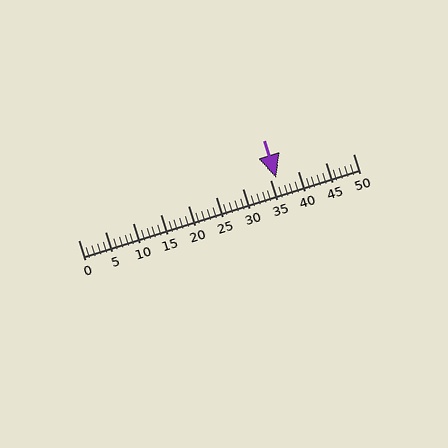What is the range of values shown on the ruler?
The ruler shows values from 0 to 50.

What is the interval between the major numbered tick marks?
The major tick marks are spaced 5 units apart.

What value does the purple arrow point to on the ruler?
The purple arrow points to approximately 36.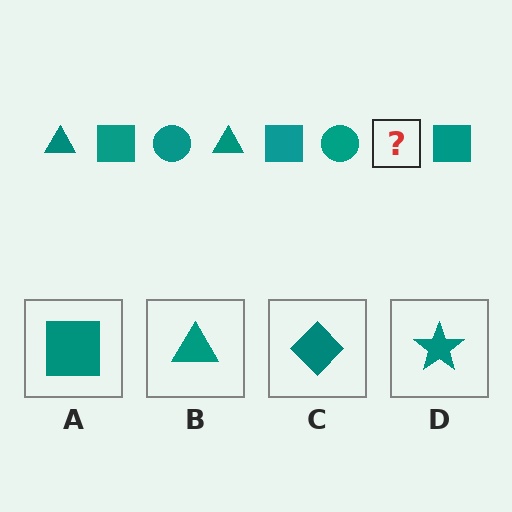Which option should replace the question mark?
Option B.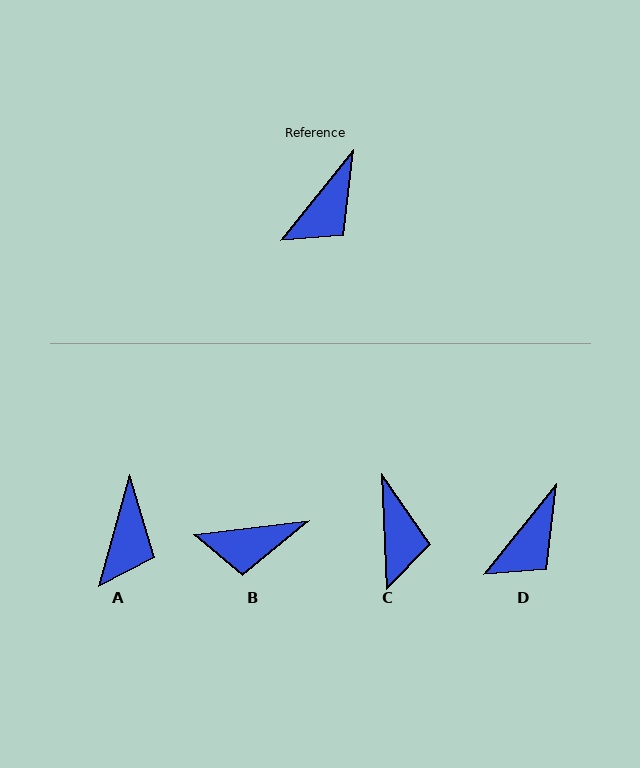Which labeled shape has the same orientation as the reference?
D.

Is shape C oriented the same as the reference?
No, it is off by about 41 degrees.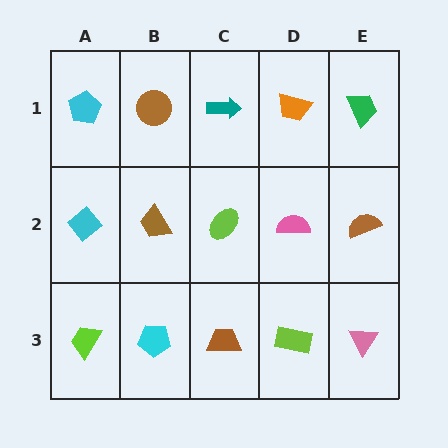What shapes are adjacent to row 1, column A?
A cyan diamond (row 2, column A), a brown circle (row 1, column B).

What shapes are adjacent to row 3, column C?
A lime ellipse (row 2, column C), a cyan pentagon (row 3, column B), a lime rectangle (row 3, column D).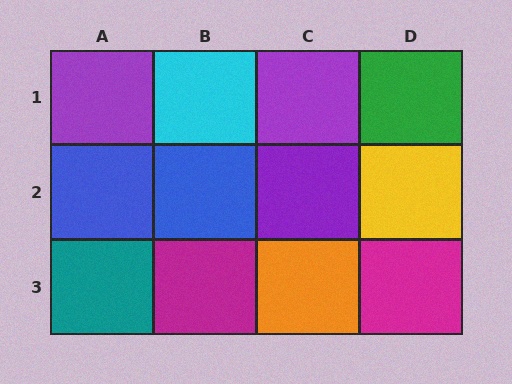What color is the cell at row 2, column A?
Blue.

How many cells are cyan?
1 cell is cyan.